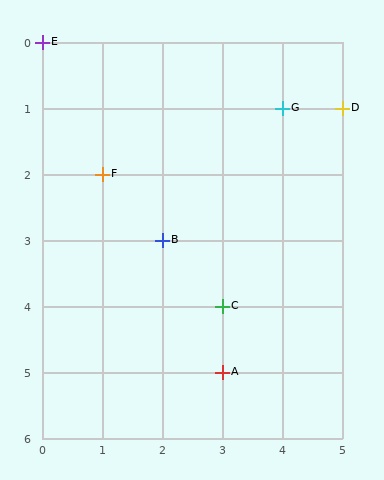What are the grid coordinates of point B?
Point B is at grid coordinates (2, 3).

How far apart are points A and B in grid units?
Points A and B are 1 column and 2 rows apart (about 2.2 grid units diagonally).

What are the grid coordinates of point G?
Point G is at grid coordinates (4, 1).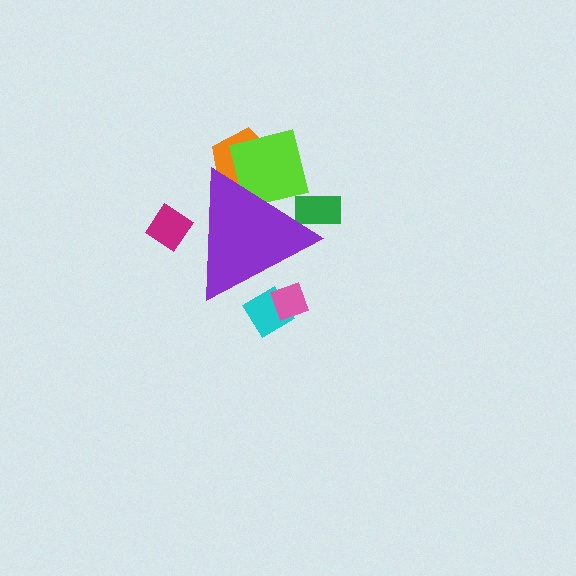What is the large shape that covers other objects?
A purple triangle.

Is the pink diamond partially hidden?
Yes, the pink diamond is partially hidden behind the purple triangle.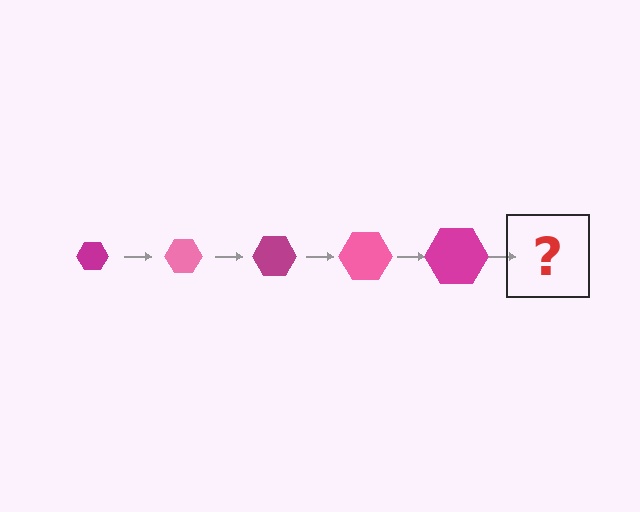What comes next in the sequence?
The next element should be a pink hexagon, larger than the previous one.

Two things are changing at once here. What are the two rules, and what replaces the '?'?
The two rules are that the hexagon grows larger each step and the color cycles through magenta and pink. The '?' should be a pink hexagon, larger than the previous one.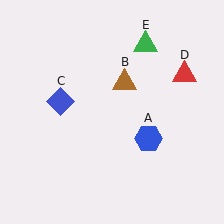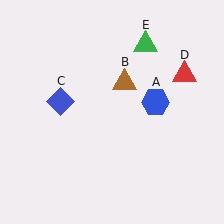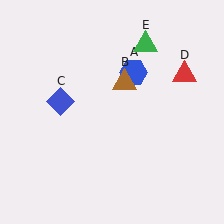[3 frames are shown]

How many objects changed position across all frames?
1 object changed position: blue hexagon (object A).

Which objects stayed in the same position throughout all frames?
Brown triangle (object B) and blue diamond (object C) and red triangle (object D) and green triangle (object E) remained stationary.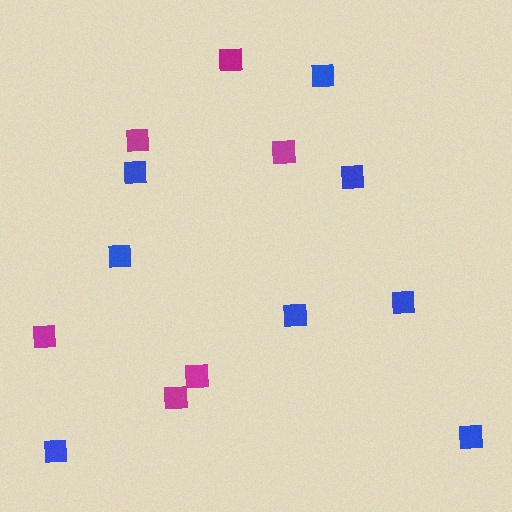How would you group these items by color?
There are 2 groups: one group of blue squares (8) and one group of magenta squares (6).